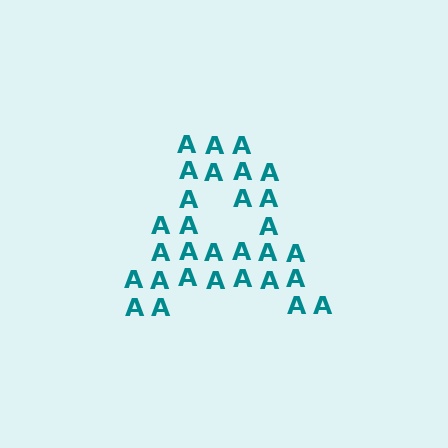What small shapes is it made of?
It is made of small letter A's.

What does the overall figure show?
The overall figure shows the letter A.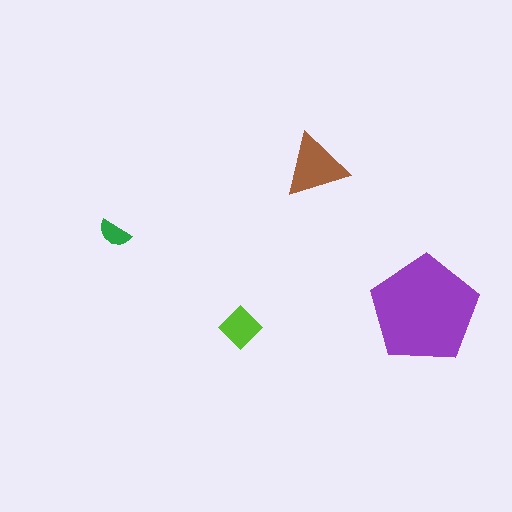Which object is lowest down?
The lime diamond is bottommost.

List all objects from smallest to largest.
The green semicircle, the lime diamond, the brown triangle, the purple pentagon.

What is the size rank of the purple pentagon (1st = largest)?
1st.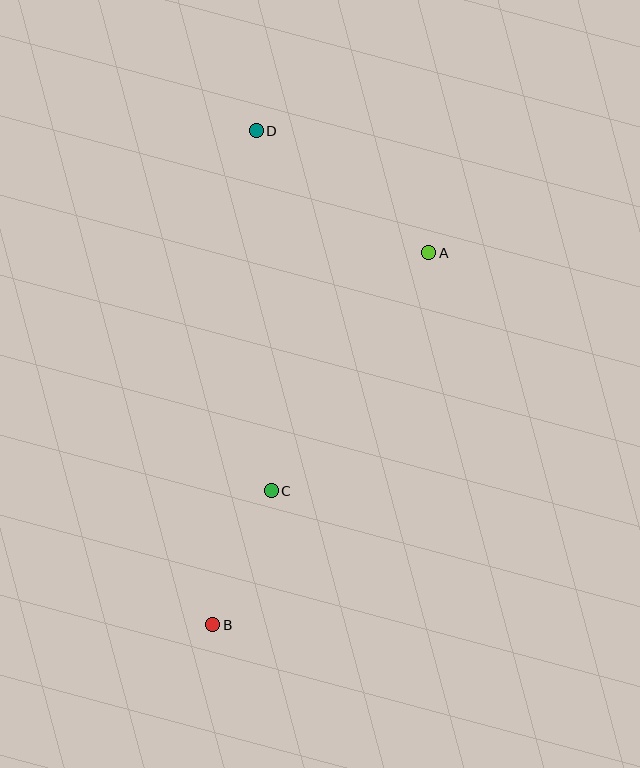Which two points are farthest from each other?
Points B and D are farthest from each other.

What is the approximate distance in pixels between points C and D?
The distance between C and D is approximately 360 pixels.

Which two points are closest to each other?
Points B and C are closest to each other.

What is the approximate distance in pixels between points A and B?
The distance between A and B is approximately 430 pixels.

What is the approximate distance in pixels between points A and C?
The distance between A and C is approximately 286 pixels.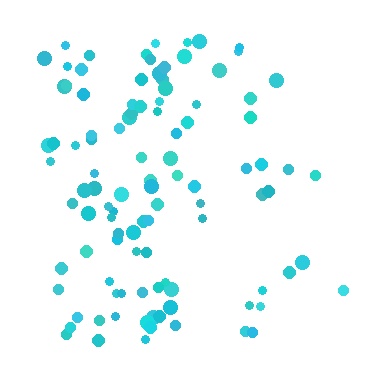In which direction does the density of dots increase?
From right to left, with the left side densest.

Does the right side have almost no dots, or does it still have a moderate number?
Still a moderate number, just noticeably fewer than the left.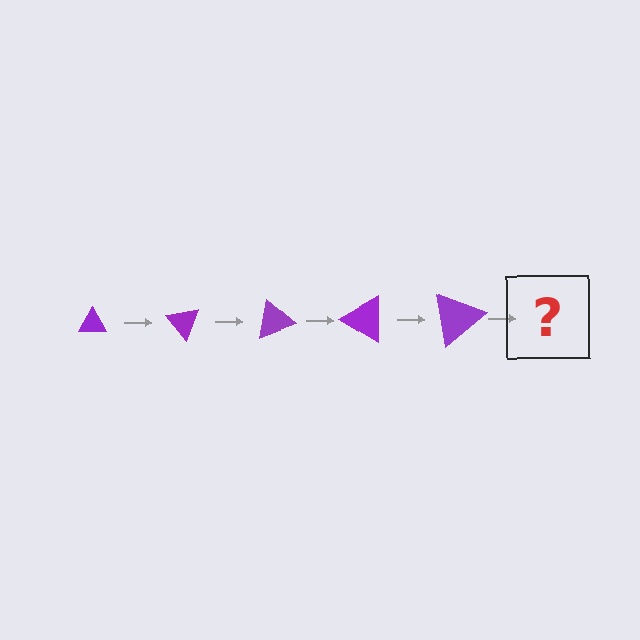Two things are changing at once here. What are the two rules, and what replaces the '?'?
The two rules are that the triangle grows larger each step and it rotates 50 degrees each step. The '?' should be a triangle, larger than the previous one and rotated 250 degrees from the start.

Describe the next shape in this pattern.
It should be a triangle, larger than the previous one and rotated 250 degrees from the start.